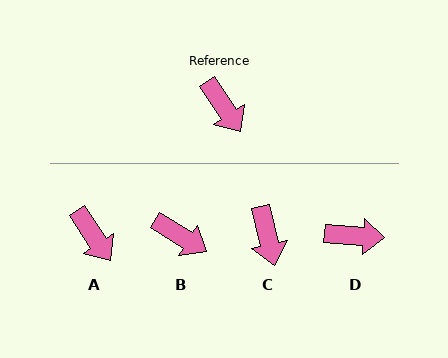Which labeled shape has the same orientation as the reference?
A.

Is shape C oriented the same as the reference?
No, it is off by about 20 degrees.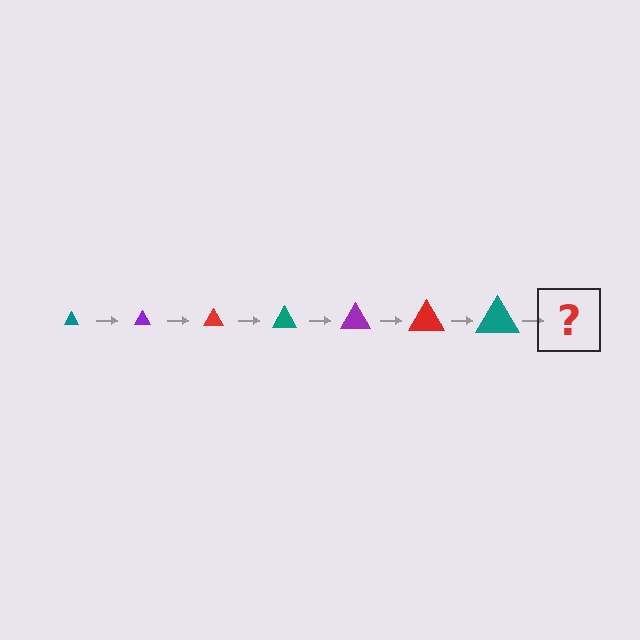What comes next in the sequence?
The next element should be a purple triangle, larger than the previous one.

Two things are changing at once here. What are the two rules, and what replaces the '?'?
The two rules are that the triangle grows larger each step and the color cycles through teal, purple, and red. The '?' should be a purple triangle, larger than the previous one.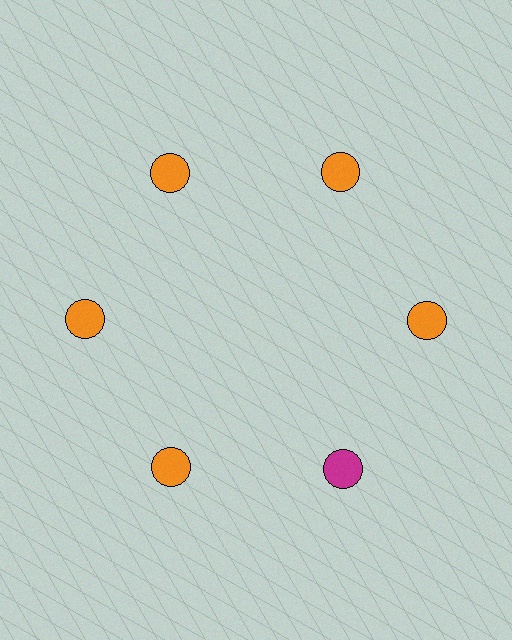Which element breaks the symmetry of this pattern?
The magenta circle at roughly the 5 o'clock position breaks the symmetry. All other shapes are orange circles.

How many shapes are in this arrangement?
There are 6 shapes arranged in a ring pattern.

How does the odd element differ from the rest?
It has a different color: magenta instead of orange.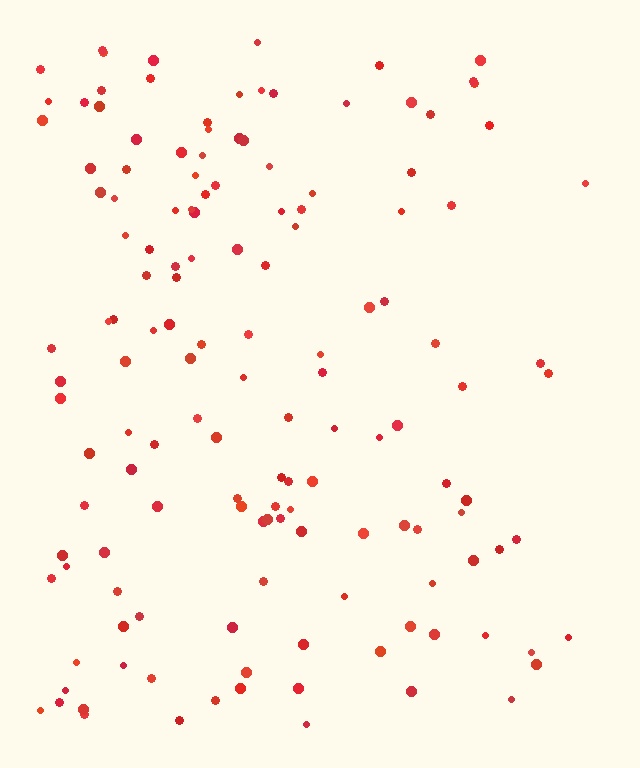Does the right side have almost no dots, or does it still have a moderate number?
Still a moderate number, just noticeably fewer than the left.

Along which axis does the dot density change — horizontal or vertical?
Horizontal.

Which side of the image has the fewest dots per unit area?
The right.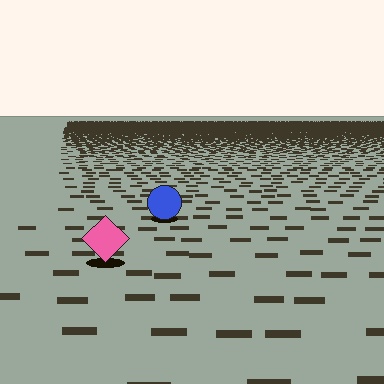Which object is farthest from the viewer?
The blue circle is farthest from the viewer. It appears smaller and the ground texture around it is denser.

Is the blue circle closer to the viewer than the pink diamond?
No. The pink diamond is closer — you can tell from the texture gradient: the ground texture is coarser near it.